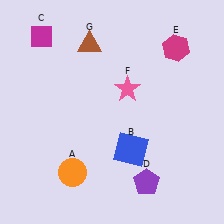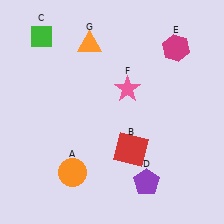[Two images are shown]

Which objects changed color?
B changed from blue to red. C changed from magenta to green. G changed from brown to orange.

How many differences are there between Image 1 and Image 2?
There are 3 differences between the two images.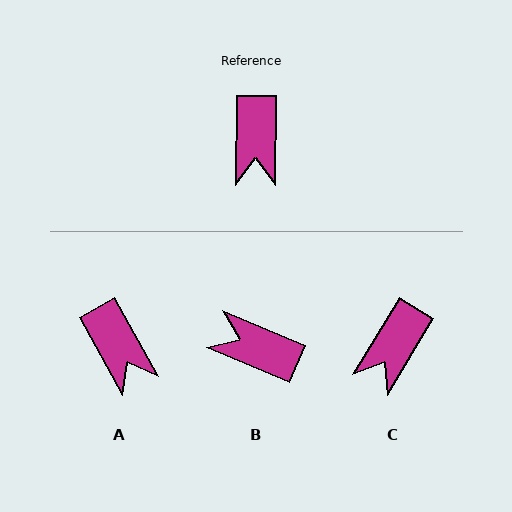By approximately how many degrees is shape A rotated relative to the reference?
Approximately 29 degrees counter-clockwise.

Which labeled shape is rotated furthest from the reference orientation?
B, about 112 degrees away.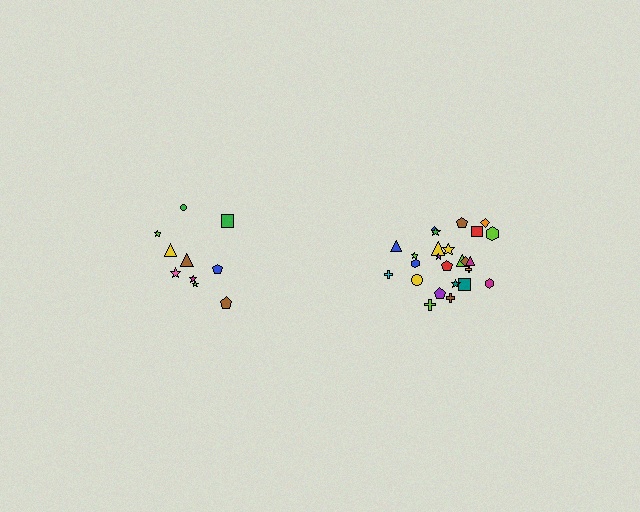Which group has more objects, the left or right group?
The right group.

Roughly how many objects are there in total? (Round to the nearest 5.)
Roughly 35 objects in total.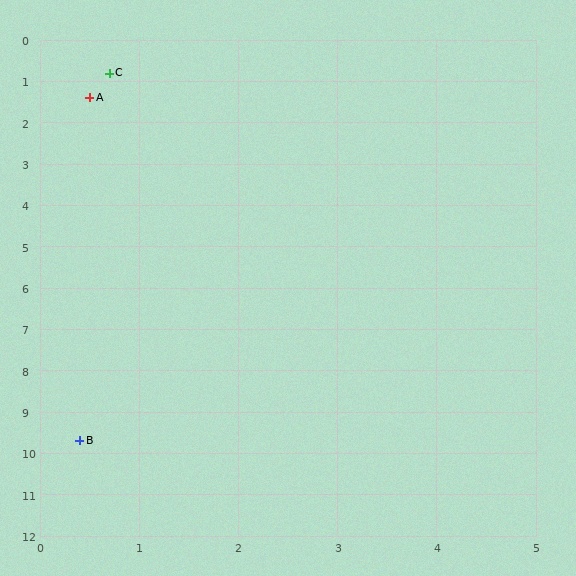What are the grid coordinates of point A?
Point A is at approximately (0.5, 1.4).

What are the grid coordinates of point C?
Point C is at approximately (0.7, 0.8).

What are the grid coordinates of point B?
Point B is at approximately (0.4, 9.7).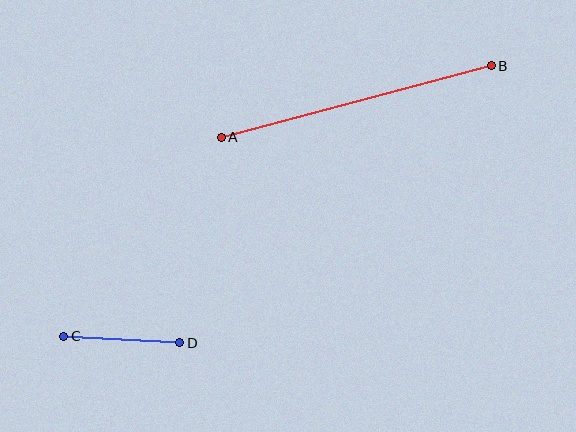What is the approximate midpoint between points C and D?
The midpoint is at approximately (122, 340) pixels.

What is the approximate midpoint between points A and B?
The midpoint is at approximately (356, 101) pixels.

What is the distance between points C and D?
The distance is approximately 116 pixels.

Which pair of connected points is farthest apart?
Points A and B are farthest apart.